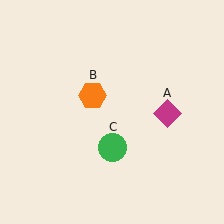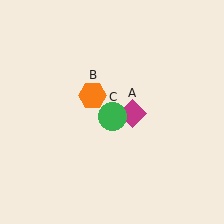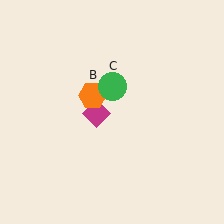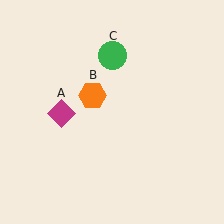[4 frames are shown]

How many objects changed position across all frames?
2 objects changed position: magenta diamond (object A), green circle (object C).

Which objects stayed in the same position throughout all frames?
Orange hexagon (object B) remained stationary.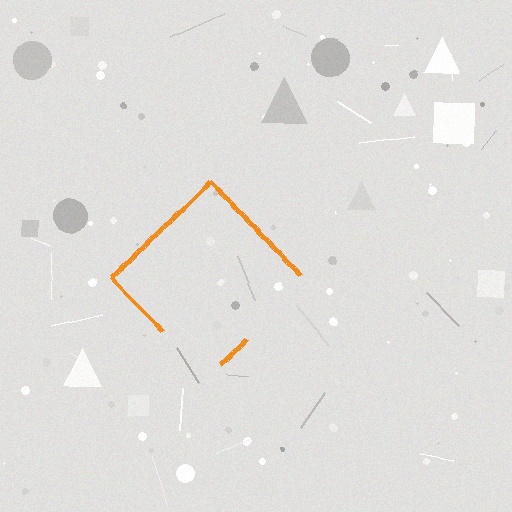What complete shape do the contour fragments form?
The contour fragments form a diamond.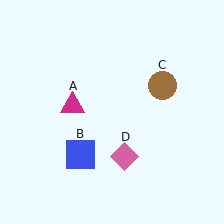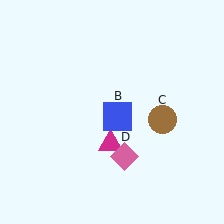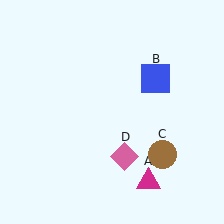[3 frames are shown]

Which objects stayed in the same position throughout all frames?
Pink diamond (object D) remained stationary.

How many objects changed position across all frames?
3 objects changed position: magenta triangle (object A), blue square (object B), brown circle (object C).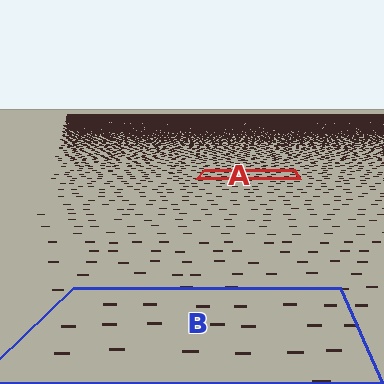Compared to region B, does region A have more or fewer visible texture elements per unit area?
Region A has more texture elements per unit area — they are packed more densely because it is farther away.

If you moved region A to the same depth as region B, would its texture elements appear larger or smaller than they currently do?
They would appear larger. At a closer depth, the same texture elements are projected at a bigger on-screen size.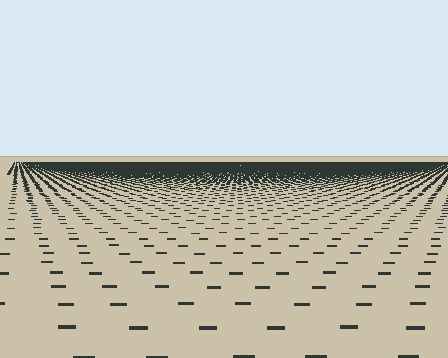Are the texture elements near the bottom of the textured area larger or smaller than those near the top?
Larger. Near the bottom, elements are closer to the viewer and appear at a bigger on-screen size.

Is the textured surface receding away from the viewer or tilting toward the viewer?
The surface is receding away from the viewer. Texture elements get smaller and denser toward the top.